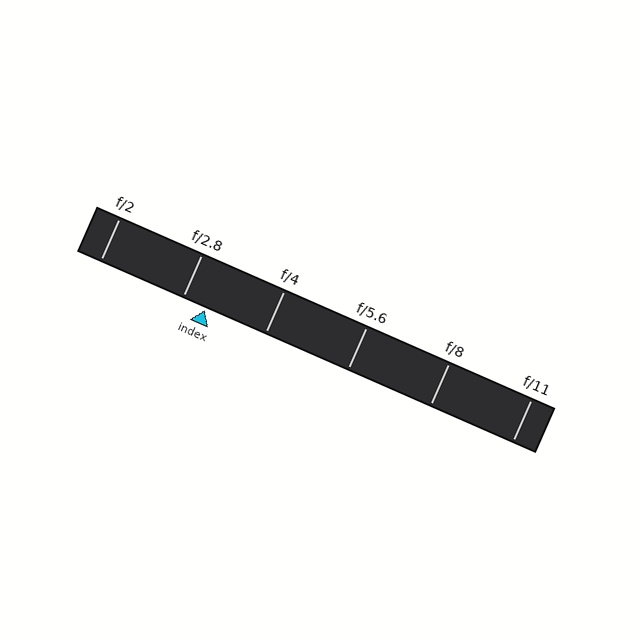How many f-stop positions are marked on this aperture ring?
There are 6 f-stop positions marked.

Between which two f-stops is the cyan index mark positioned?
The index mark is between f/2.8 and f/4.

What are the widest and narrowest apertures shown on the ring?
The widest aperture shown is f/2 and the narrowest is f/11.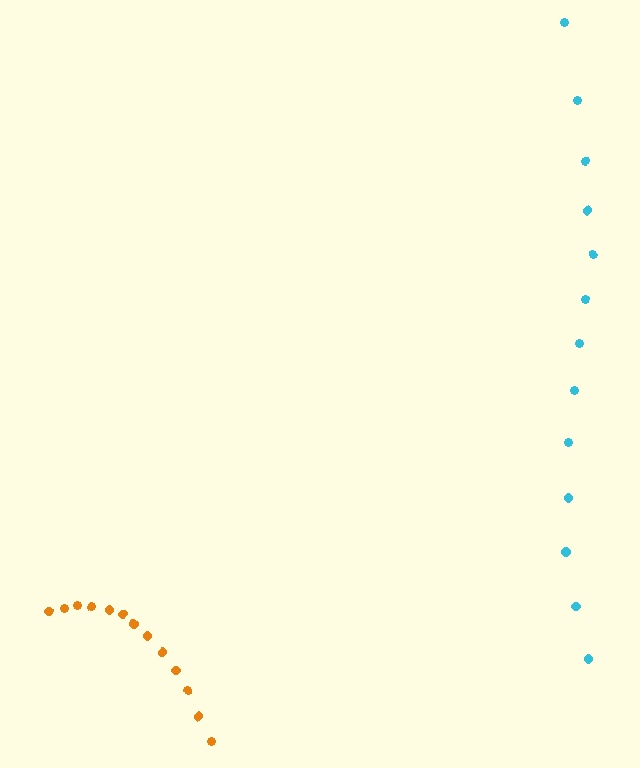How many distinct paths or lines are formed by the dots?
There are 2 distinct paths.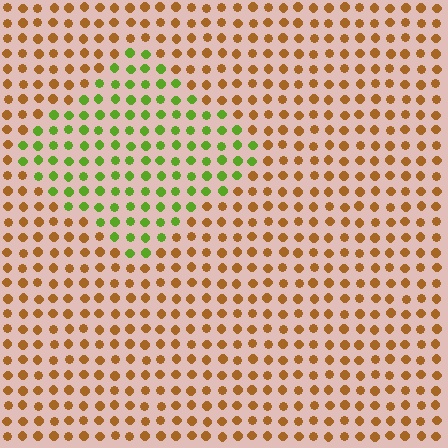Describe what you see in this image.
The image is filled with small brown elements in a uniform arrangement. A diamond-shaped region is visible where the elements are tinted to a slightly different hue, forming a subtle color boundary.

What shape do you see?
I see a diamond.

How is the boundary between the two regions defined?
The boundary is defined purely by a slight shift in hue (about 66 degrees). Spacing, size, and orientation are identical on both sides.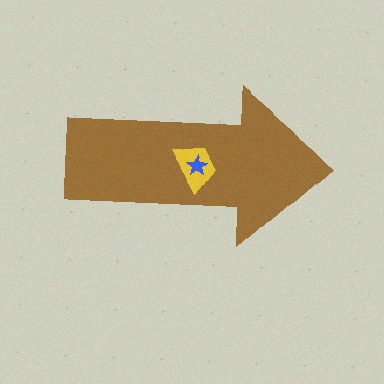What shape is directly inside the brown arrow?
The yellow trapezoid.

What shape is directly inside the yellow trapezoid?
The blue star.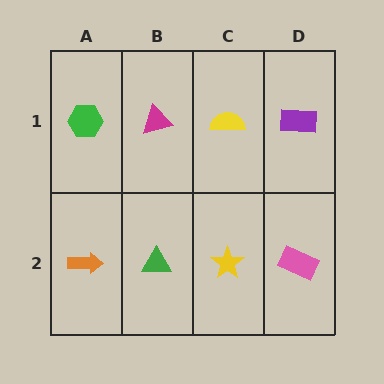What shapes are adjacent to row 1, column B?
A green triangle (row 2, column B), a green hexagon (row 1, column A), a yellow semicircle (row 1, column C).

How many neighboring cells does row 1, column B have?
3.